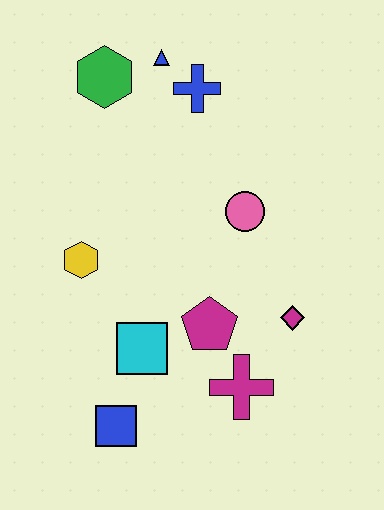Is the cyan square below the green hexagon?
Yes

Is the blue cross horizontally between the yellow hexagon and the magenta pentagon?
Yes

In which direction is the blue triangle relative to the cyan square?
The blue triangle is above the cyan square.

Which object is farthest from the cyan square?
The blue triangle is farthest from the cyan square.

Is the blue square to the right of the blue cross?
No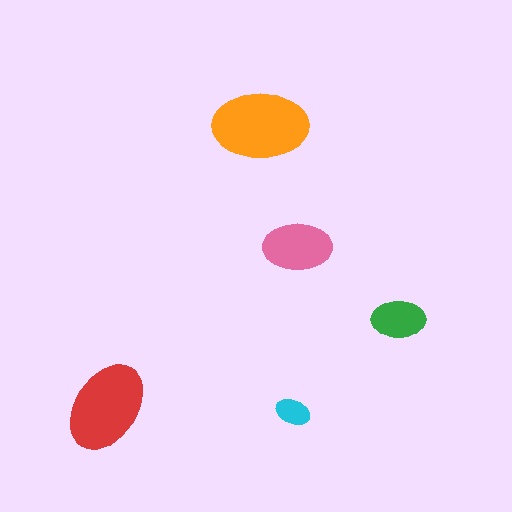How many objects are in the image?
There are 5 objects in the image.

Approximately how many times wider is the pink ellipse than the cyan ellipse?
About 2 times wider.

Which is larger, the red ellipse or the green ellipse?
The red one.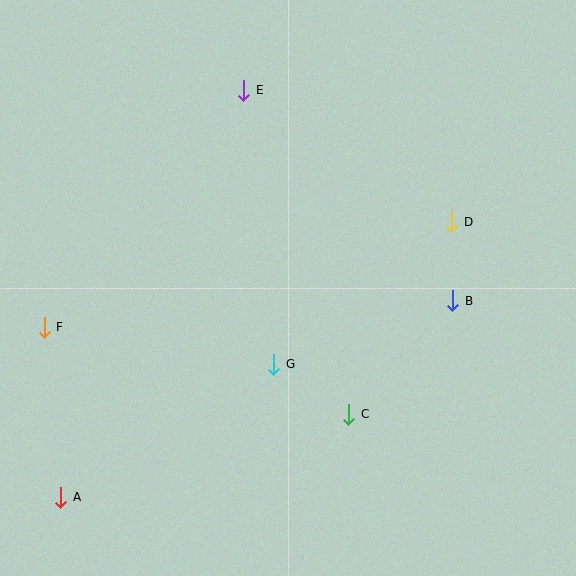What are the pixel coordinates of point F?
Point F is at (44, 327).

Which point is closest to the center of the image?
Point G at (274, 364) is closest to the center.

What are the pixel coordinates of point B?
Point B is at (453, 301).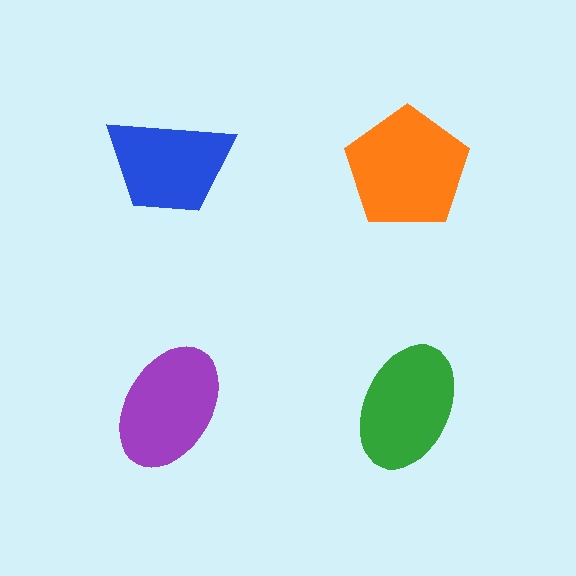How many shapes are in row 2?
2 shapes.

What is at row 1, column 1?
A blue trapezoid.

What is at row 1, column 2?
An orange pentagon.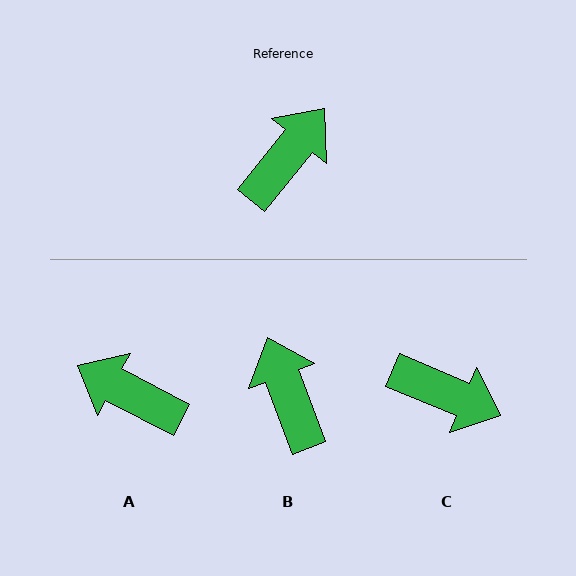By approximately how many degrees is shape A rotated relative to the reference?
Approximately 101 degrees counter-clockwise.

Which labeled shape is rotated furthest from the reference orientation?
A, about 101 degrees away.